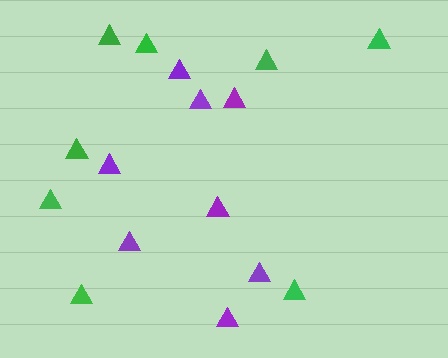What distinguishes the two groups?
There are 2 groups: one group of purple triangles (8) and one group of green triangles (8).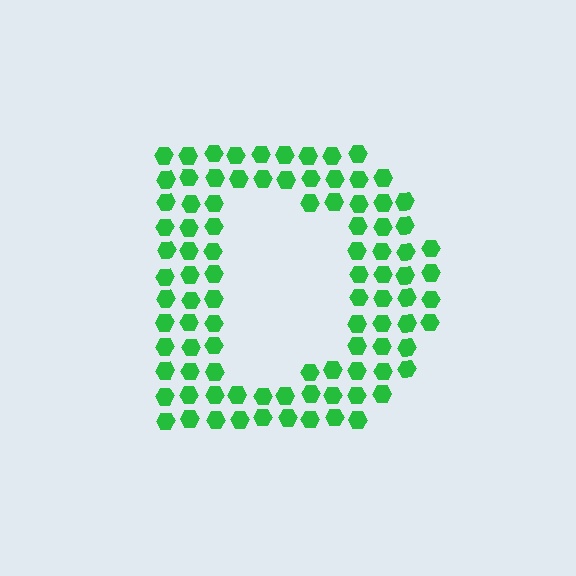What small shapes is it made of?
It is made of small hexagons.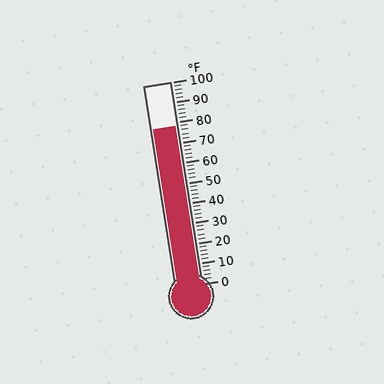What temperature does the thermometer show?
The thermometer shows approximately 78°F.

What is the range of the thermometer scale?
The thermometer scale ranges from 0°F to 100°F.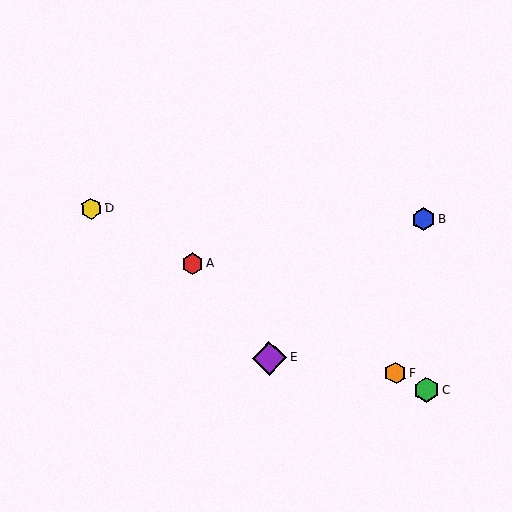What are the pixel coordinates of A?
Object A is at (193, 263).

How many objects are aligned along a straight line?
4 objects (A, C, D, F) are aligned along a straight line.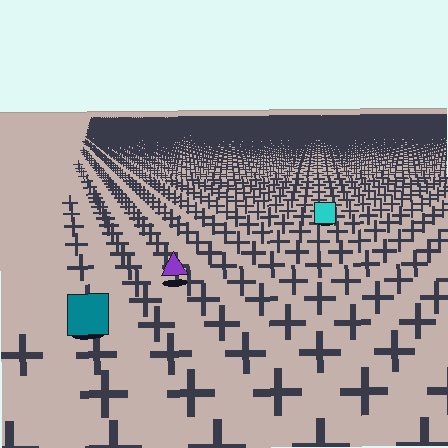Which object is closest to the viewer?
The teal square is closest. The texture marks near it are larger and more spread out.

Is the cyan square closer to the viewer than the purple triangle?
No. The purple triangle is closer — you can tell from the texture gradient: the ground texture is coarser near it.